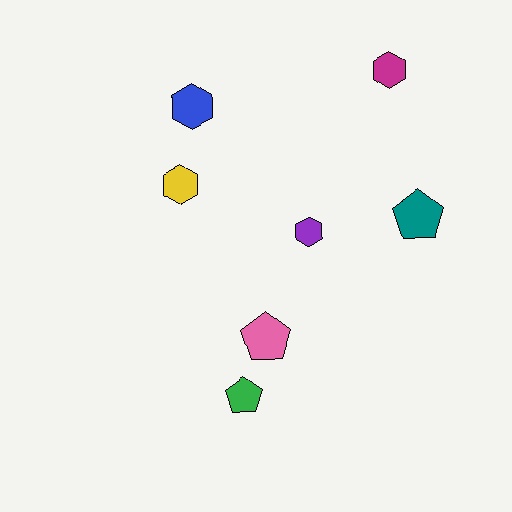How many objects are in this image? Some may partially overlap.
There are 7 objects.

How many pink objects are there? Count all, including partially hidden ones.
There is 1 pink object.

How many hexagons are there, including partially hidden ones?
There are 4 hexagons.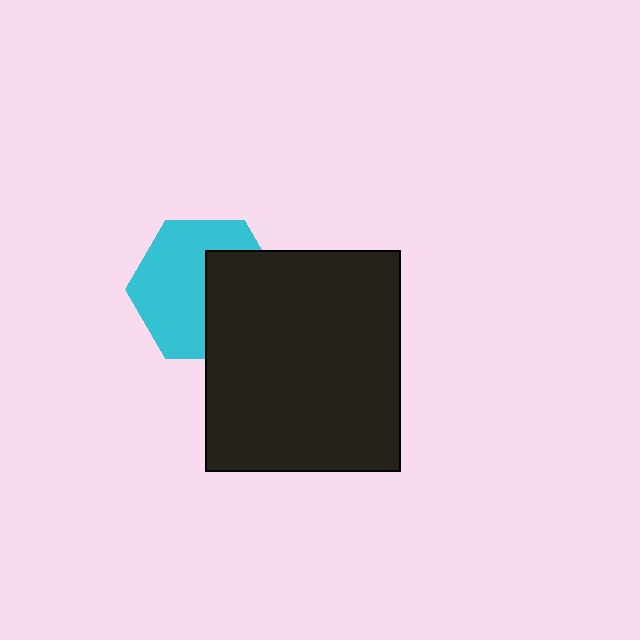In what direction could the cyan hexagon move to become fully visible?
The cyan hexagon could move left. That would shift it out from behind the black rectangle entirely.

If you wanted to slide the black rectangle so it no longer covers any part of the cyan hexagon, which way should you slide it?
Slide it right — that is the most direct way to separate the two shapes.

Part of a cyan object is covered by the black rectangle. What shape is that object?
It is a hexagon.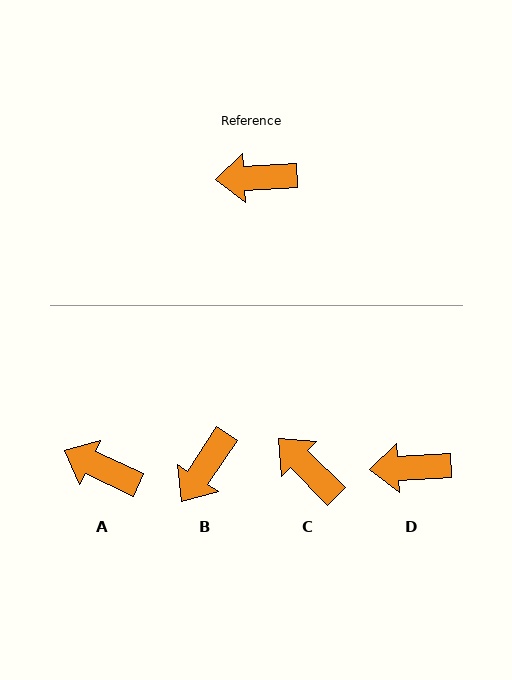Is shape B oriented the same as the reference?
No, it is off by about 53 degrees.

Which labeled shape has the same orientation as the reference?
D.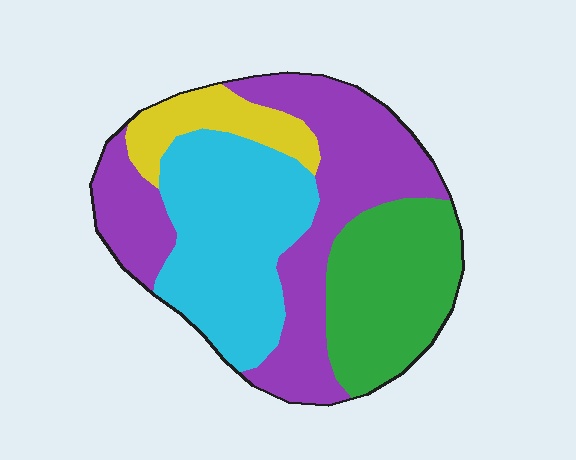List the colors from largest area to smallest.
From largest to smallest: purple, cyan, green, yellow.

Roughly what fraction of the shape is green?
Green covers 23% of the shape.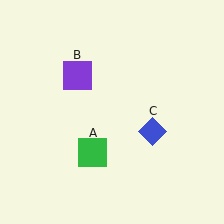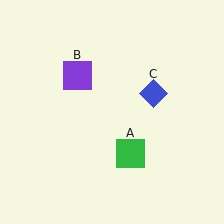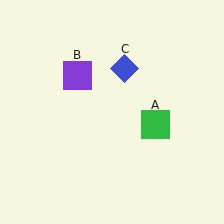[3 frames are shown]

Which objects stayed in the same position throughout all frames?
Purple square (object B) remained stationary.